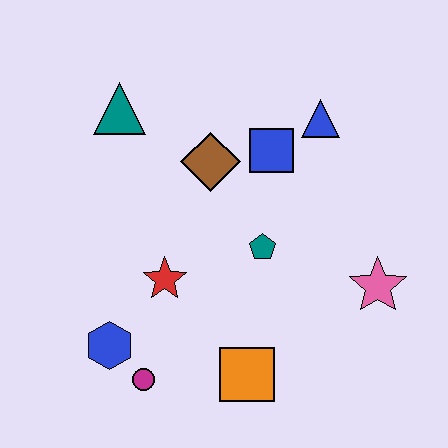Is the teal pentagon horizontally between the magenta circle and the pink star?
Yes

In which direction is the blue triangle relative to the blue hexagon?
The blue triangle is above the blue hexagon.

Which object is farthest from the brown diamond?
The magenta circle is farthest from the brown diamond.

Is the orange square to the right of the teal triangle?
Yes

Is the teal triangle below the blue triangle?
No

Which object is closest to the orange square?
The magenta circle is closest to the orange square.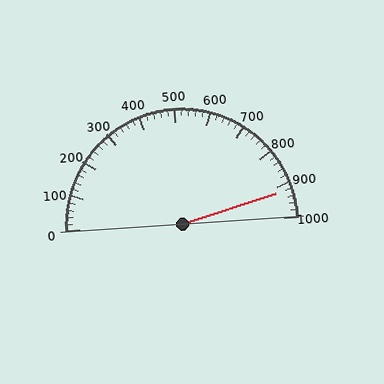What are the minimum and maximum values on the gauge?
The gauge ranges from 0 to 1000.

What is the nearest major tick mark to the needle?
The nearest major tick mark is 900.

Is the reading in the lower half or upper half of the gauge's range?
The reading is in the upper half of the range (0 to 1000).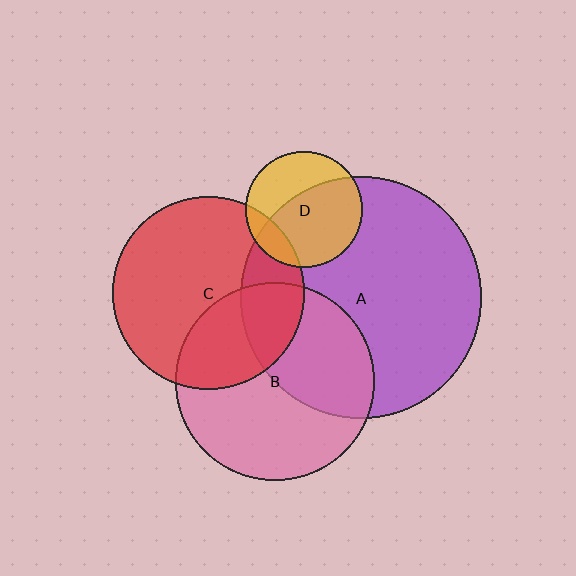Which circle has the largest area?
Circle A (purple).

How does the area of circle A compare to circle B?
Approximately 1.5 times.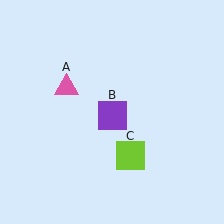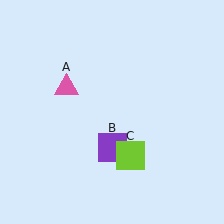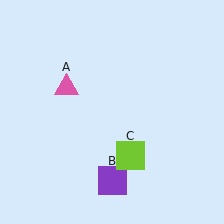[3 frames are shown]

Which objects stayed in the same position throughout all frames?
Pink triangle (object A) and lime square (object C) remained stationary.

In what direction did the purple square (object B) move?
The purple square (object B) moved down.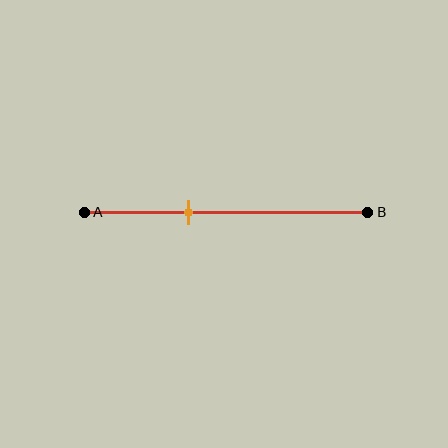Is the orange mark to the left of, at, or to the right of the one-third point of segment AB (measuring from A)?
The orange mark is to the right of the one-third point of segment AB.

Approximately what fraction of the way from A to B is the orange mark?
The orange mark is approximately 35% of the way from A to B.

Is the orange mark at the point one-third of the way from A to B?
No, the mark is at about 35% from A, not at the 33% one-third point.